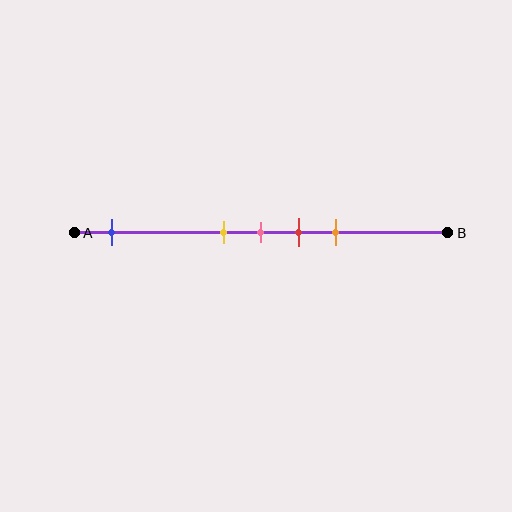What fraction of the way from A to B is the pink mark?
The pink mark is approximately 50% (0.5) of the way from A to B.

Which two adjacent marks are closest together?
The yellow and pink marks are the closest adjacent pair.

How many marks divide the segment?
There are 5 marks dividing the segment.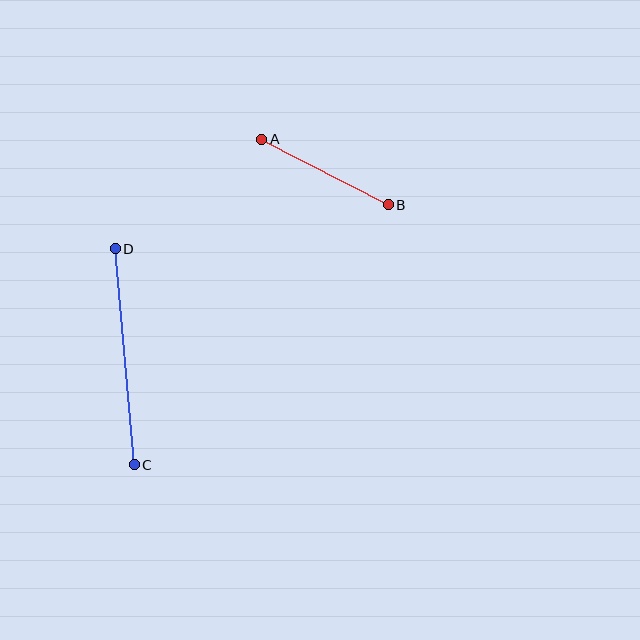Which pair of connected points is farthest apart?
Points C and D are farthest apart.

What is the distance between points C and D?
The distance is approximately 217 pixels.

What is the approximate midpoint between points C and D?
The midpoint is at approximately (125, 357) pixels.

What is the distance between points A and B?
The distance is approximately 142 pixels.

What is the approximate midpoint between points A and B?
The midpoint is at approximately (325, 172) pixels.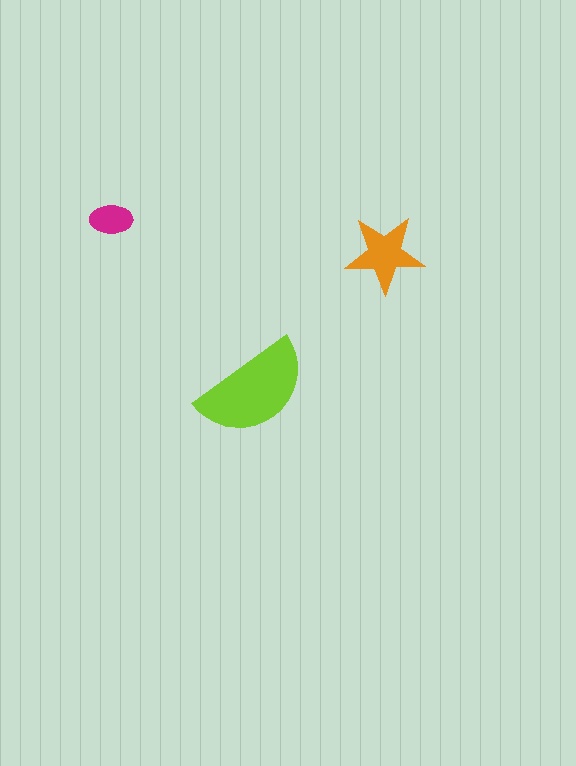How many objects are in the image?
There are 3 objects in the image.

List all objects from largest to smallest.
The lime semicircle, the orange star, the magenta ellipse.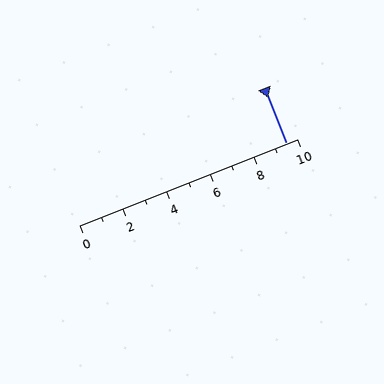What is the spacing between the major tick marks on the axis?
The major ticks are spaced 2 apart.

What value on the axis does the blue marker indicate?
The marker indicates approximately 9.5.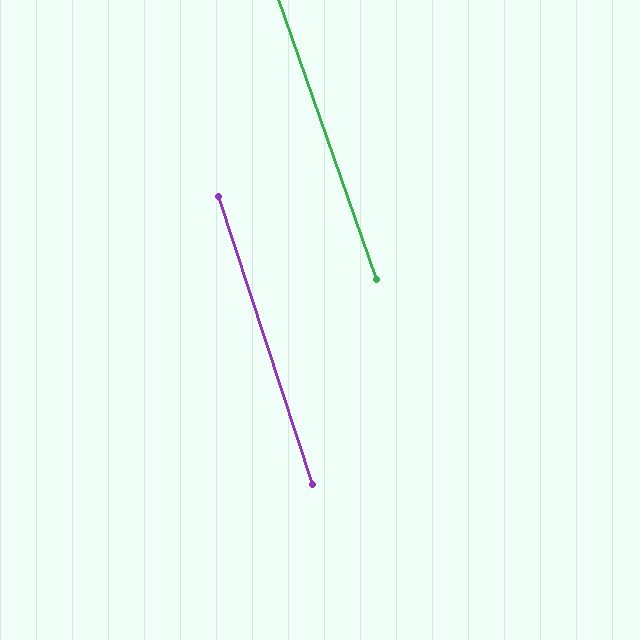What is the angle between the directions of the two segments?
Approximately 1 degree.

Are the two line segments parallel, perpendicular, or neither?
Parallel — their directions differ by only 1.3°.